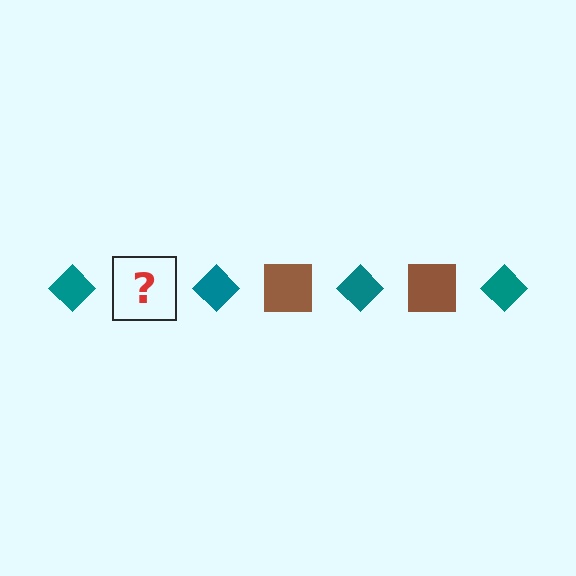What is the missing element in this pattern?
The missing element is a brown square.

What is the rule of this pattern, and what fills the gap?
The rule is that the pattern alternates between teal diamond and brown square. The gap should be filled with a brown square.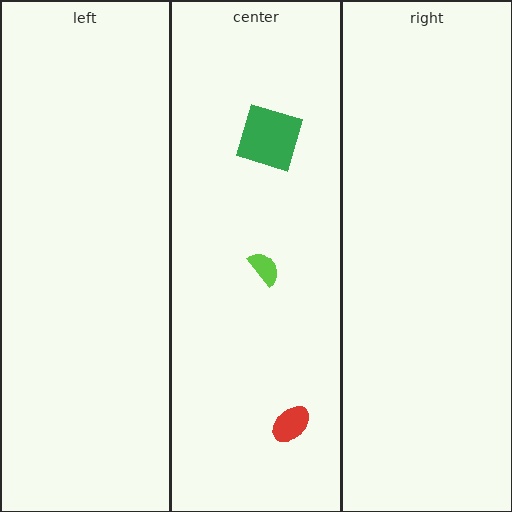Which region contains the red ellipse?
The center region.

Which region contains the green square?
The center region.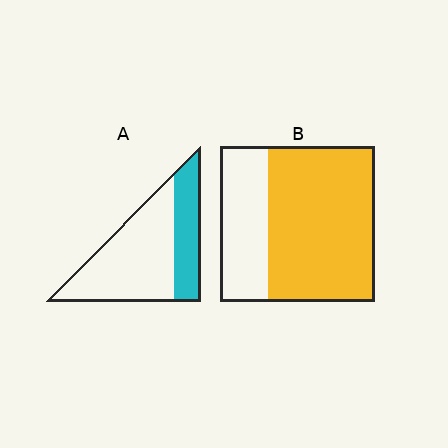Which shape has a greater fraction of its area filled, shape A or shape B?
Shape B.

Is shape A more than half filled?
No.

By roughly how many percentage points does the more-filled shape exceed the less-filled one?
By roughly 35 percentage points (B over A).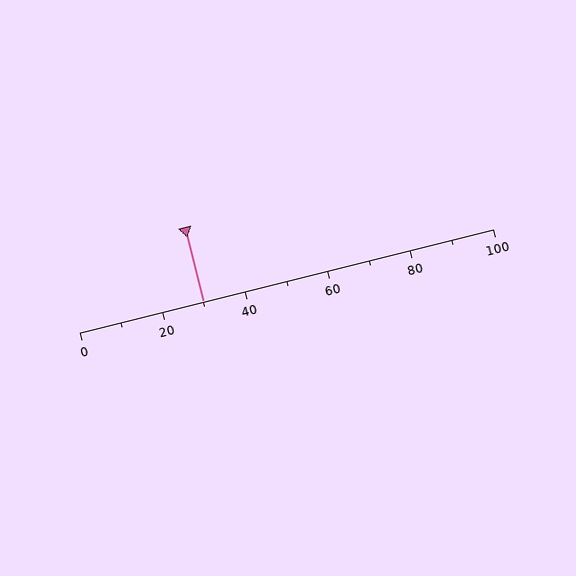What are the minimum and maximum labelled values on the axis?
The axis runs from 0 to 100.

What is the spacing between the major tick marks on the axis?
The major ticks are spaced 20 apart.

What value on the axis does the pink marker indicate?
The marker indicates approximately 30.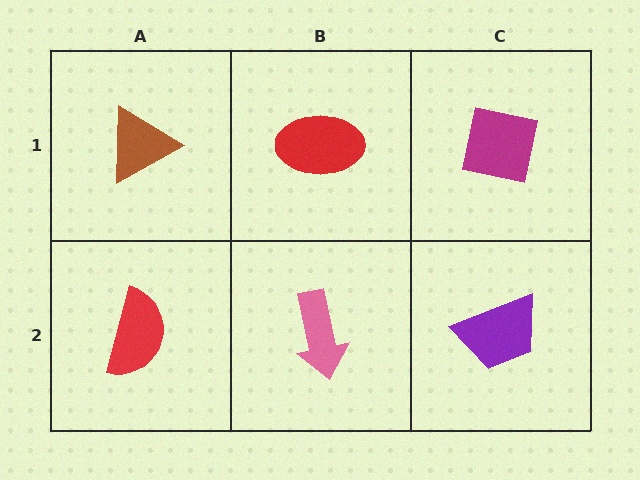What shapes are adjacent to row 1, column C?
A purple trapezoid (row 2, column C), a red ellipse (row 1, column B).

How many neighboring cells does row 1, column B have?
3.